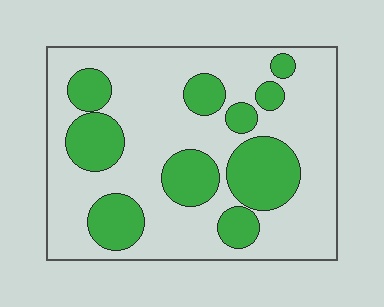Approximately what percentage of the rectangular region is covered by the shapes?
Approximately 30%.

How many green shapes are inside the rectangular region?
10.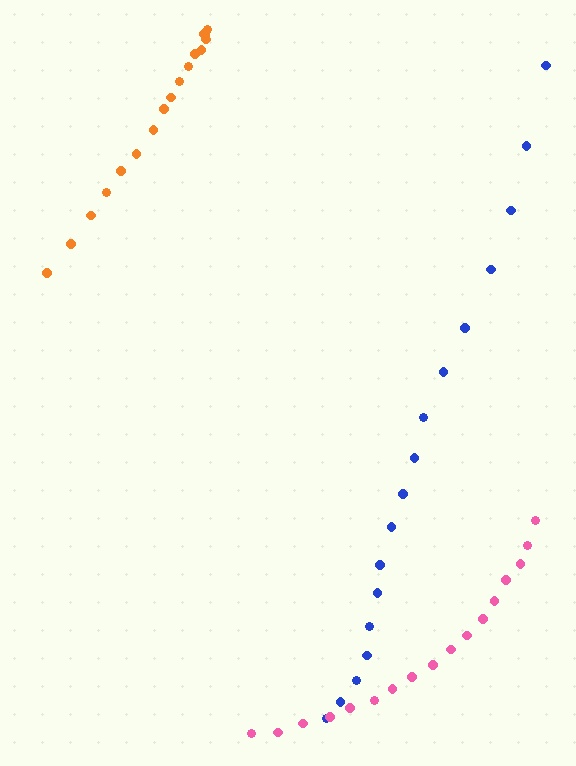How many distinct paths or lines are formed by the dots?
There are 3 distinct paths.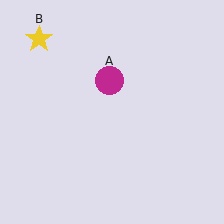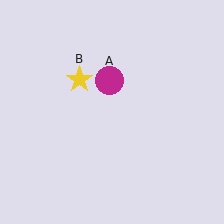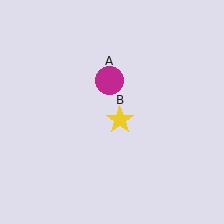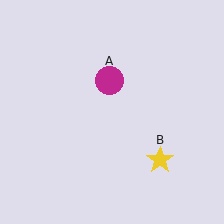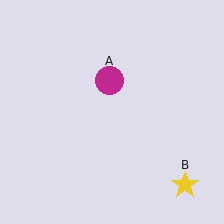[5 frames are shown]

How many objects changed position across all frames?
1 object changed position: yellow star (object B).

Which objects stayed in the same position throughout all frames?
Magenta circle (object A) remained stationary.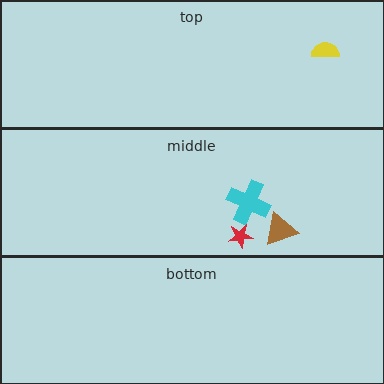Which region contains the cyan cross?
The middle region.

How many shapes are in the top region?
1.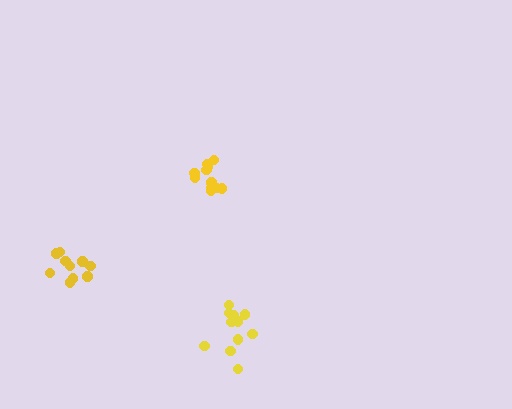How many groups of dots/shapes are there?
There are 3 groups.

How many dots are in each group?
Group 1: 11 dots, Group 2: 11 dots, Group 3: 10 dots (32 total).